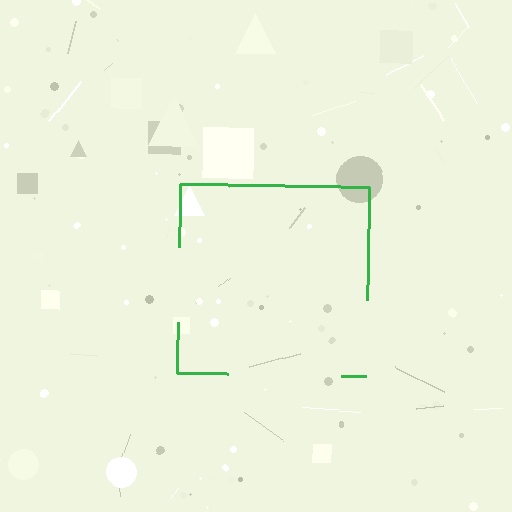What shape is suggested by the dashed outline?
The dashed outline suggests a square.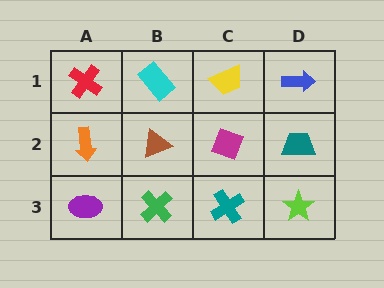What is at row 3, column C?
A teal cross.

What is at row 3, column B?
A green cross.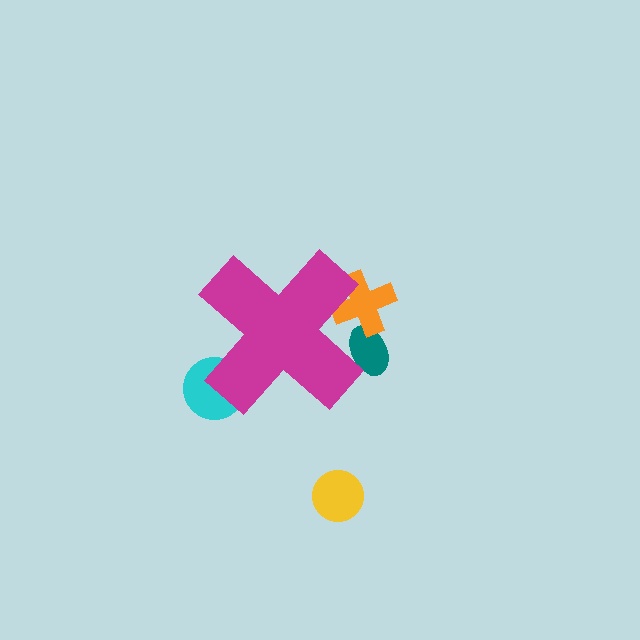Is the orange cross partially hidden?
Yes, the orange cross is partially hidden behind the magenta cross.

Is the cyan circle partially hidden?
Yes, the cyan circle is partially hidden behind the magenta cross.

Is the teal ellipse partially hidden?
Yes, the teal ellipse is partially hidden behind the magenta cross.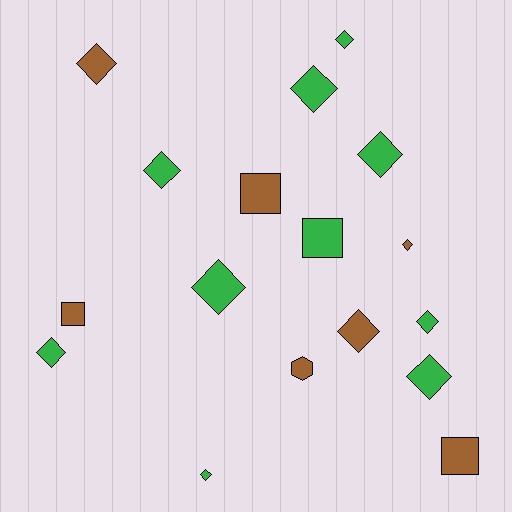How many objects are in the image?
There are 17 objects.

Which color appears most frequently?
Green, with 10 objects.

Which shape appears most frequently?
Diamond, with 12 objects.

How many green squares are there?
There is 1 green square.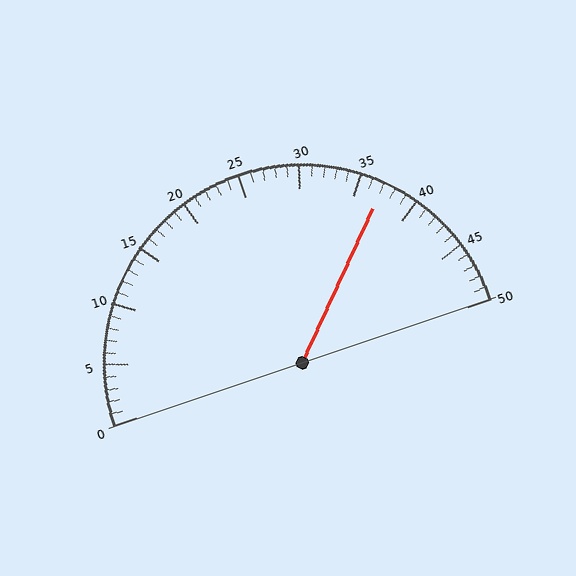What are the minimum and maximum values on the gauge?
The gauge ranges from 0 to 50.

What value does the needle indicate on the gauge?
The needle indicates approximately 37.